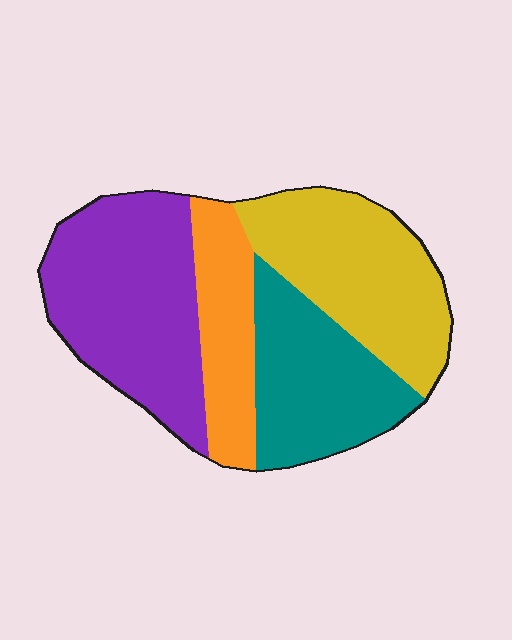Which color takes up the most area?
Purple, at roughly 35%.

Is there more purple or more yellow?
Purple.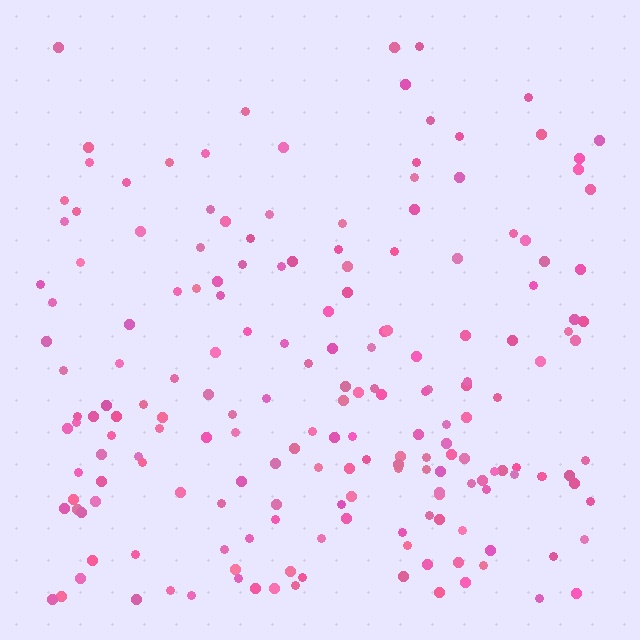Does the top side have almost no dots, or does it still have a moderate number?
Still a moderate number, just noticeably fewer than the bottom.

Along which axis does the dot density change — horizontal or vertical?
Vertical.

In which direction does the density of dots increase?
From top to bottom, with the bottom side densest.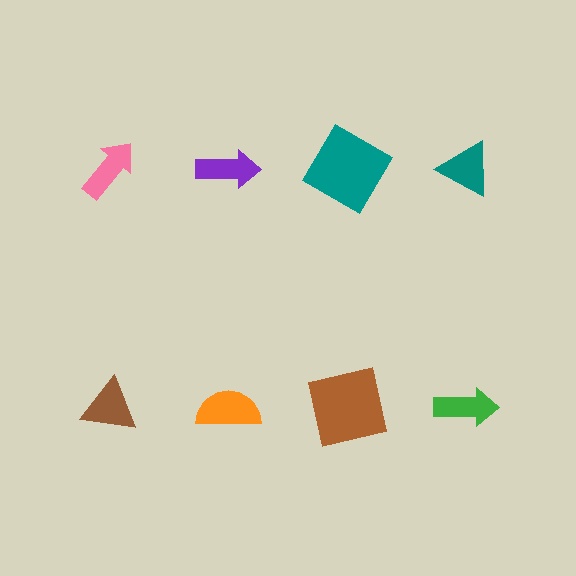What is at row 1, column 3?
A teal diamond.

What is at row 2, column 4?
A green arrow.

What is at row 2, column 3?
A brown square.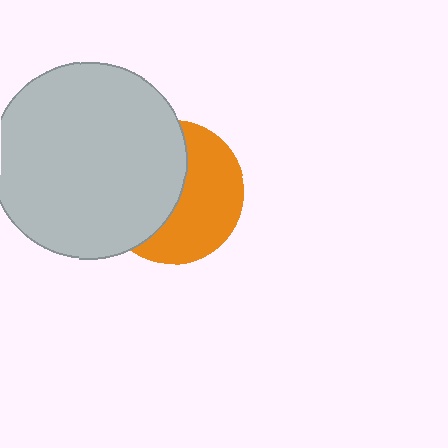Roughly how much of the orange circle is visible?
About half of it is visible (roughly 50%).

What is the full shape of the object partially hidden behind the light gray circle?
The partially hidden object is an orange circle.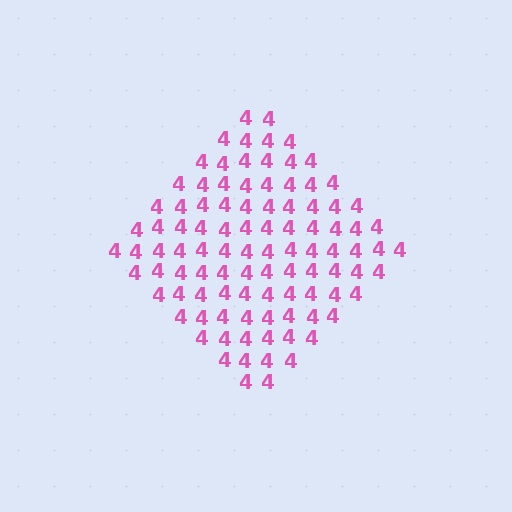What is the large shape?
The large shape is a diamond.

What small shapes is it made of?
It is made of small digit 4's.